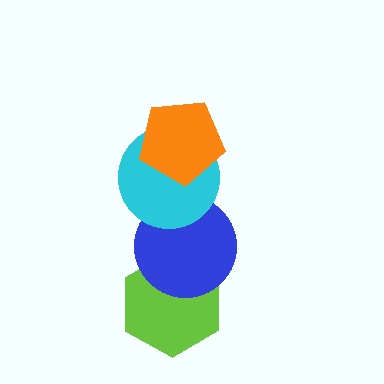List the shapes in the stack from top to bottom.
From top to bottom: the orange pentagon, the cyan circle, the blue circle, the lime hexagon.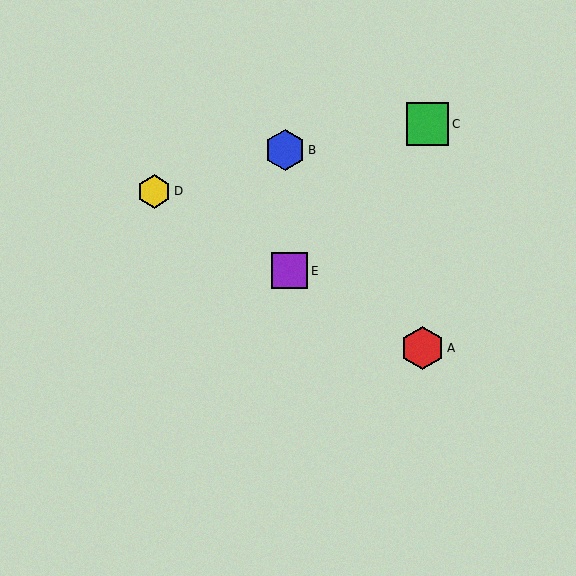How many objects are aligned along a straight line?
3 objects (A, D, E) are aligned along a straight line.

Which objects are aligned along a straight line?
Objects A, D, E are aligned along a straight line.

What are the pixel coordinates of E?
Object E is at (290, 271).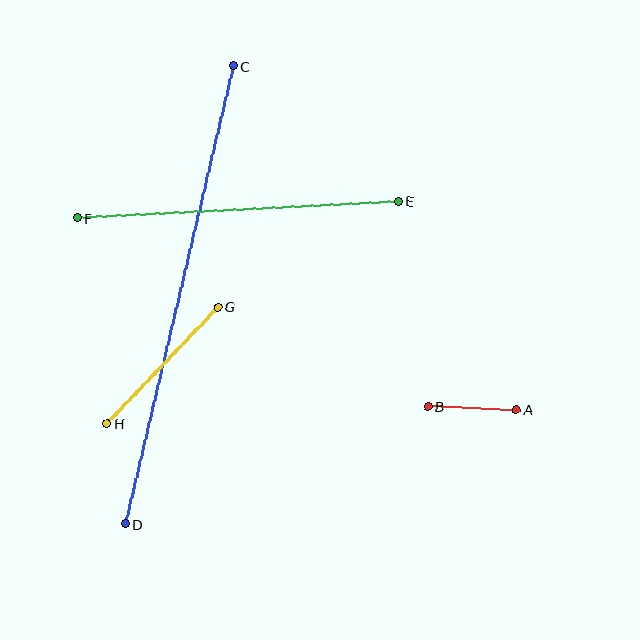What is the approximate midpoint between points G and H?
The midpoint is at approximately (162, 365) pixels.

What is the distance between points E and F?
The distance is approximately 322 pixels.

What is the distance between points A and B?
The distance is approximately 89 pixels.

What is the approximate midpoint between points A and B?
The midpoint is at approximately (472, 408) pixels.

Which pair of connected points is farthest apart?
Points C and D are farthest apart.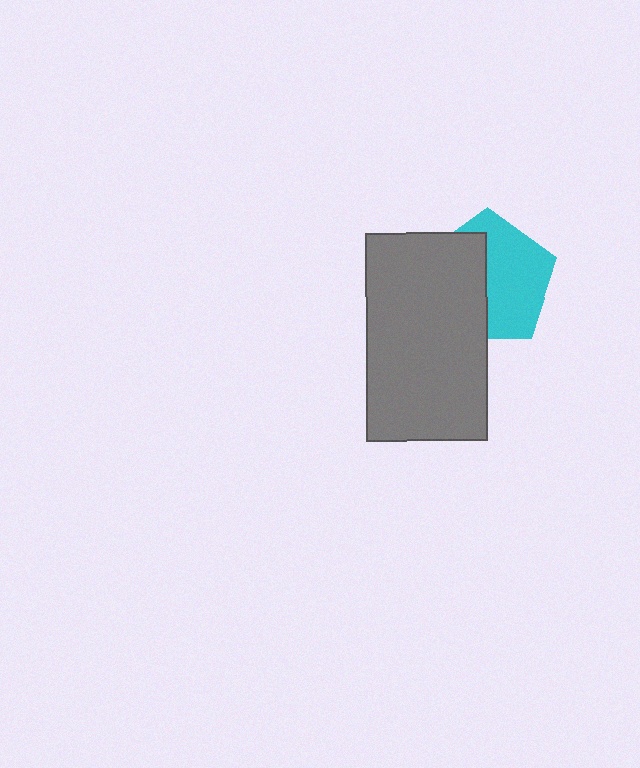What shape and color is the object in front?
The object in front is a gray rectangle.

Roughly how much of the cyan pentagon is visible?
About half of it is visible (roughly 54%).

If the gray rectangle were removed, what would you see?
You would see the complete cyan pentagon.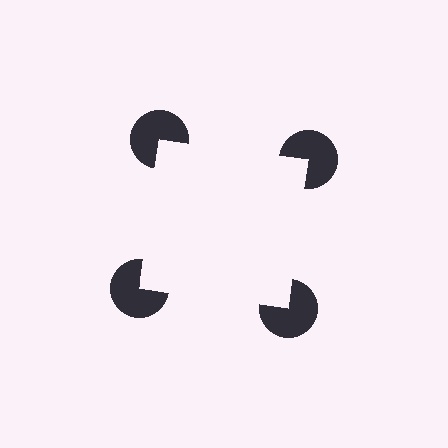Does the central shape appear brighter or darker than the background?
It typically appears slightly brighter than the background, even though no actual brightness change is drawn.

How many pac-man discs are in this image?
There are 4 — one at each vertex of the illusory square.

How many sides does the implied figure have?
4 sides.